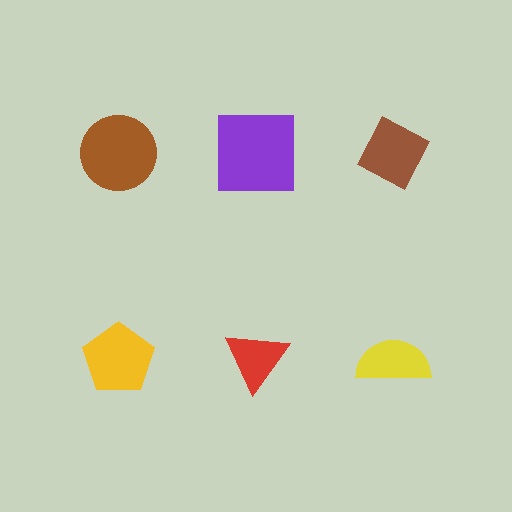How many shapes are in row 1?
3 shapes.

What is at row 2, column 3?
A yellow semicircle.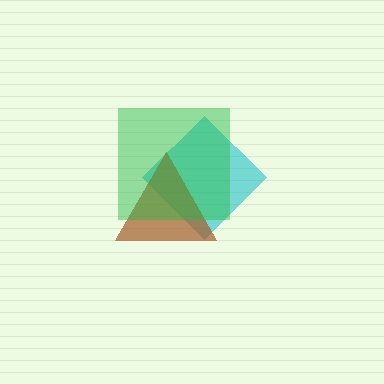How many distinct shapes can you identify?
There are 3 distinct shapes: a cyan diamond, a brown triangle, a green square.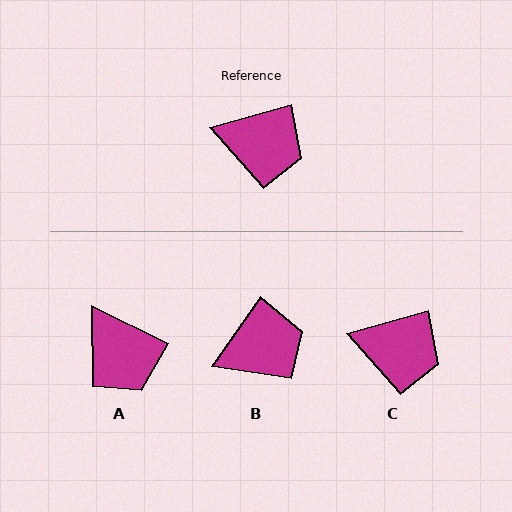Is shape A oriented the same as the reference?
No, it is off by about 41 degrees.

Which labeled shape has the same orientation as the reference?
C.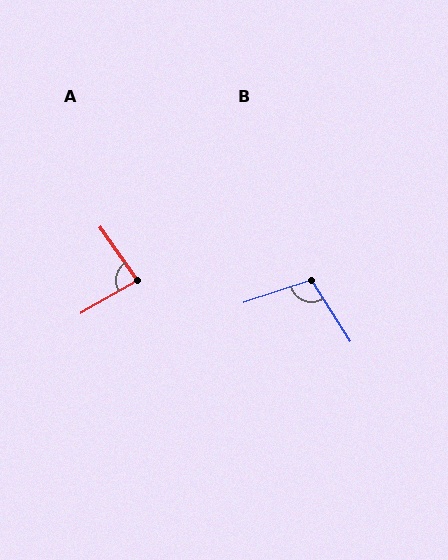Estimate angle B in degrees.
Approximately 104 degrees.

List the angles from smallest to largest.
A (85°), B (104°).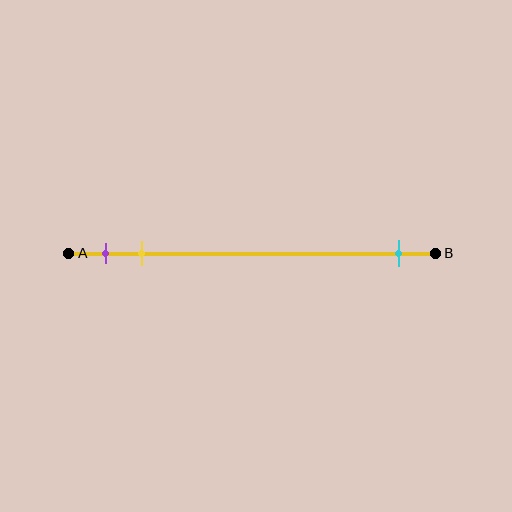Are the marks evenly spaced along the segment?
No, the marks are not evenly spaced.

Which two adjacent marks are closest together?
The purple and yellow marks are the closest adjacent pair.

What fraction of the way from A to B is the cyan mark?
The cyan mark is approximately 90% (0.9) of the way from A to B.